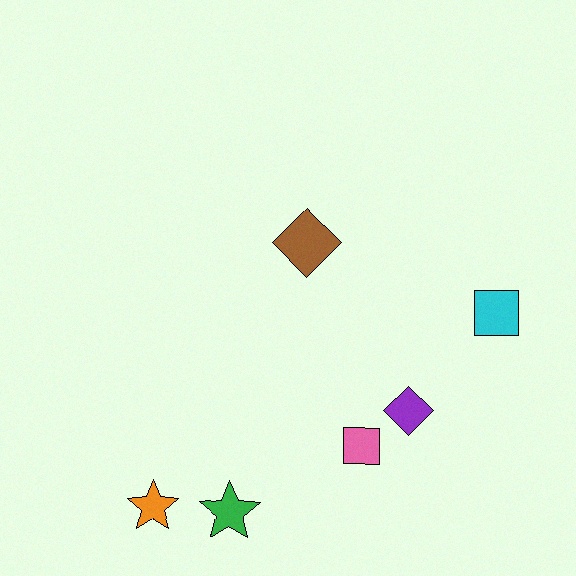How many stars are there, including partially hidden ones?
There are 2 stars.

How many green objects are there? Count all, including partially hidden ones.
There is 1 green object.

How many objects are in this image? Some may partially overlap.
There are 6 objects.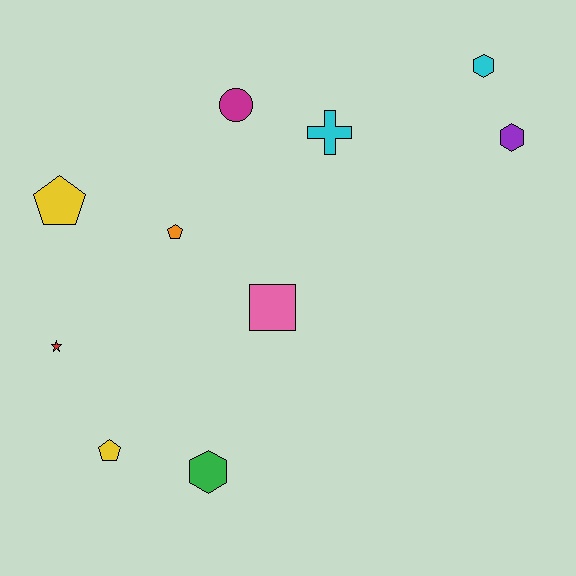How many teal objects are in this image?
There are no teal objects.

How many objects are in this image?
There are 10 objects.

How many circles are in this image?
There is 1 circle.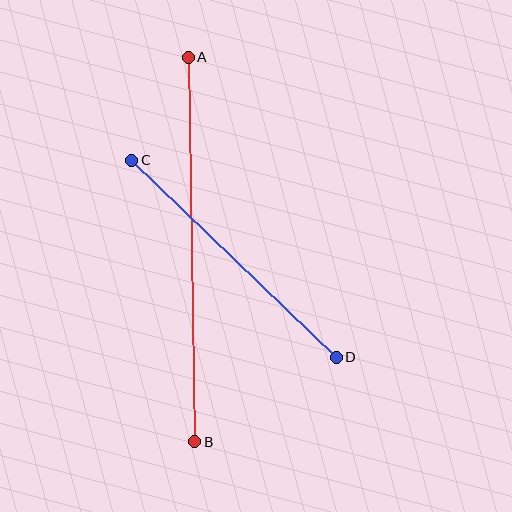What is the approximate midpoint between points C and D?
The midpoint is at approximately (234, 259) pixels.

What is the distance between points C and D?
The distance is approximately 284 pixels.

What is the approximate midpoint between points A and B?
The midpoint is at approximately (191, 249) pixels.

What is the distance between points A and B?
The distance is approximately 384 pixels.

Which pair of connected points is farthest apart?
Points A and B are farthest apart.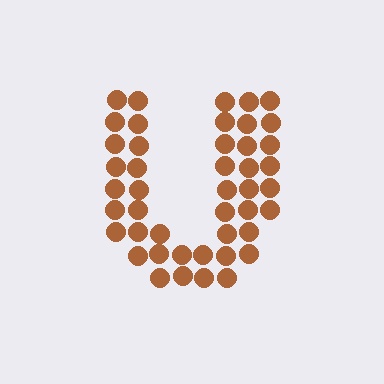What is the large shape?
The large shape is the letter U.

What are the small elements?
The small elements are circles.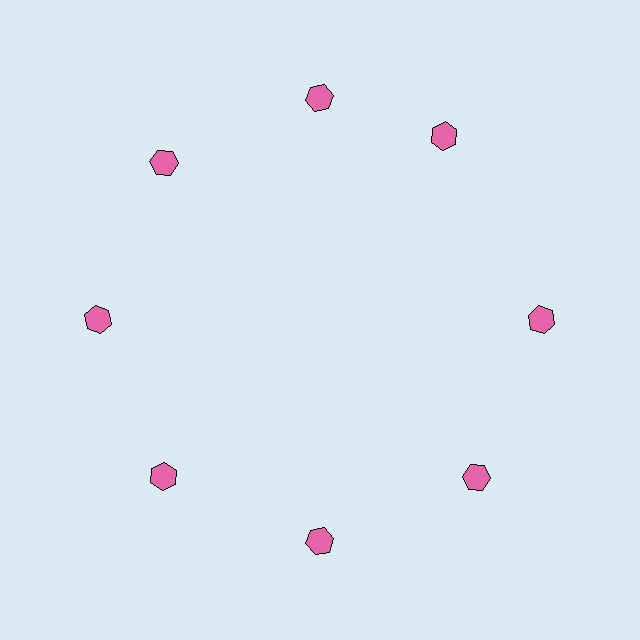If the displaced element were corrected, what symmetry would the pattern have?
It would have 8-fold rotational symmetry — the pattern would map onto itself every 45 degrees.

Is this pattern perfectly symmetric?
No. The 8 pink hexagons are arranged in a ring, but one element near the 2 o'clock position is rotated out of alignment along the ring, breaking the 8-fold rotational symmetry.